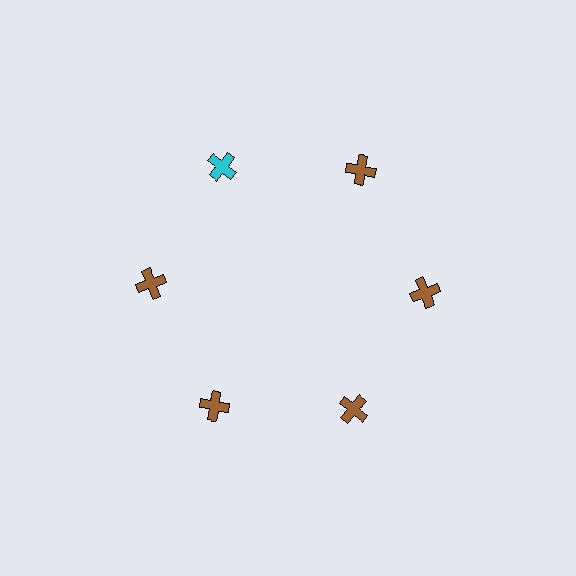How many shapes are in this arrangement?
There are 6 shapes arranged in a ring pattern.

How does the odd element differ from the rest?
It has a different color: cyan instead of brown.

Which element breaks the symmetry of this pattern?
The cyan cross at roughly the 11 o'clock position breaks the symmetry. All other shapes are brown crosses.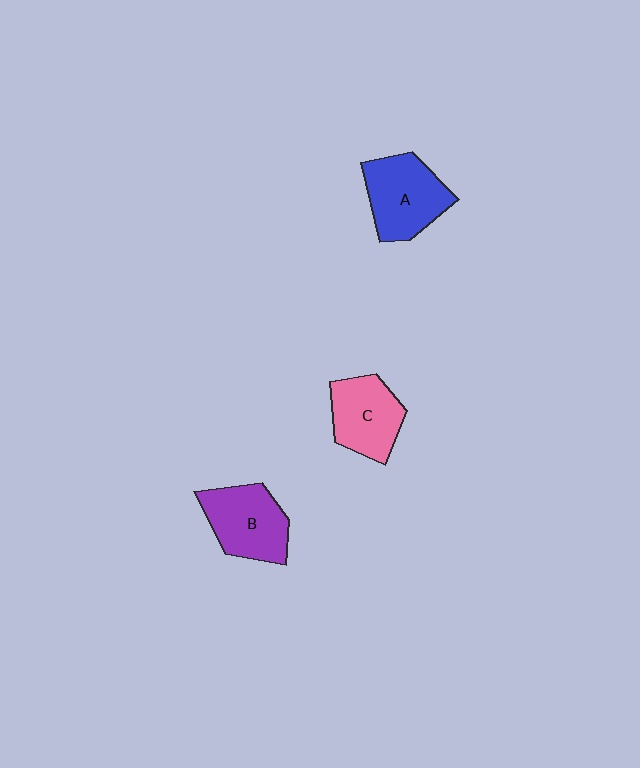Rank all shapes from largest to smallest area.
From largest to smallest: A (blue), B (purple), C (pink).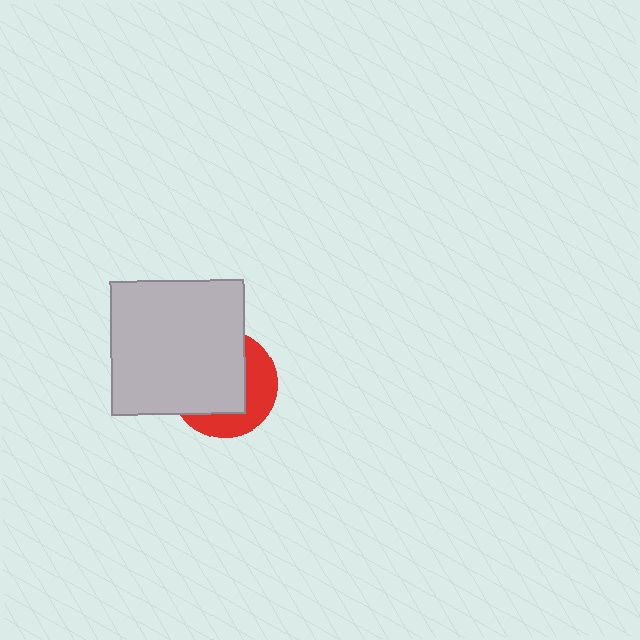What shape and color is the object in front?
The object in front is a light gray square.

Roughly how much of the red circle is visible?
A small part of it is visible (roughly 38%).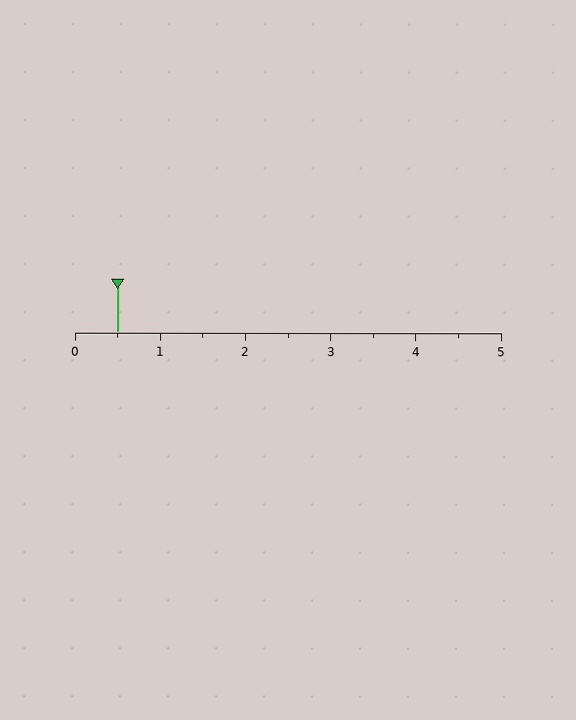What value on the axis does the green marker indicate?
The marker indicates approximately 0.5.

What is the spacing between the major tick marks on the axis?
The major ticks are spaced 1 apart.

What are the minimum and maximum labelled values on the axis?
The axis runs from 0 to 5.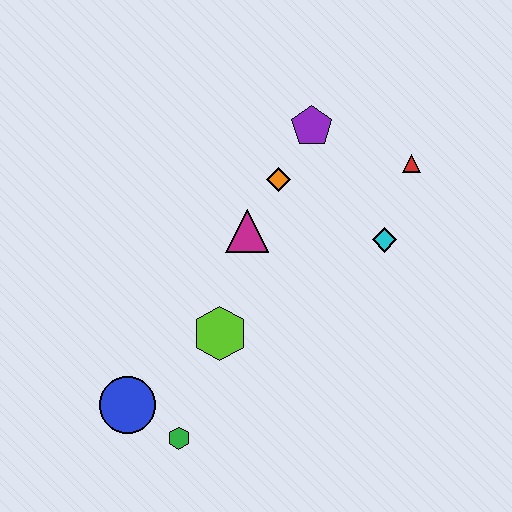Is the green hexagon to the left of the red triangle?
Yes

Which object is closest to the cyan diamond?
The red triangle is closest to the cyan diamond.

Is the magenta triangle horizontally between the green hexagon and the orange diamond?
Yes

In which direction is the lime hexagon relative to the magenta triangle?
The lime hexagon is below the magenta triangle.